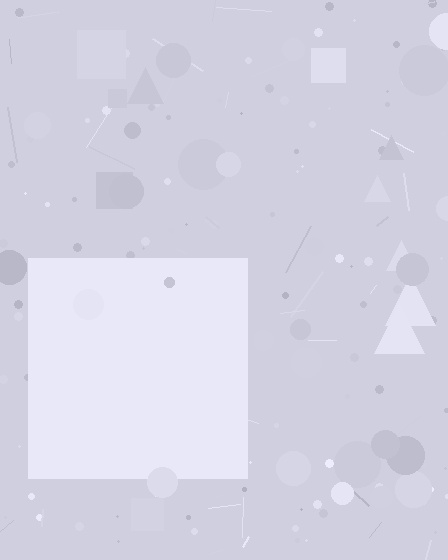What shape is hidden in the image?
A square is hidden in the image.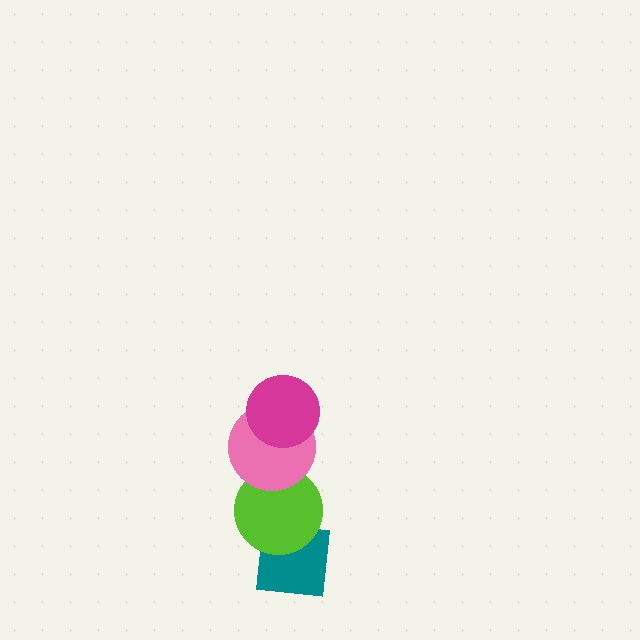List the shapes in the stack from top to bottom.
From top to bottom: the magenta circle, the pink circle, the lime circle, the teal square.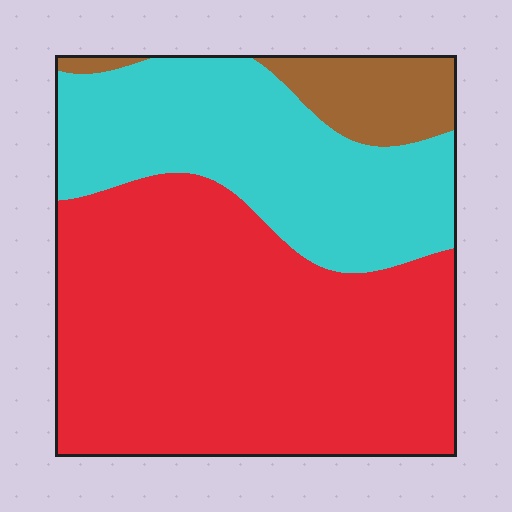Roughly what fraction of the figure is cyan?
Cyan covers around 30% of the figure.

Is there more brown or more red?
Red.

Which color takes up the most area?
Red, at roughly 60%.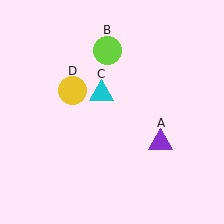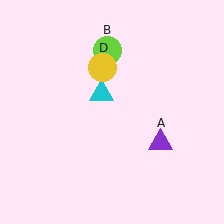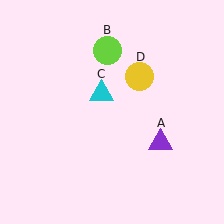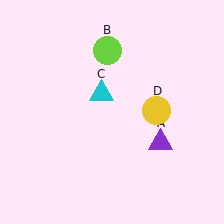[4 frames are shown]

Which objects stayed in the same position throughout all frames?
Purple triangle (object A) and lime circle (object B) and cyan triangle (object C) remained stationary.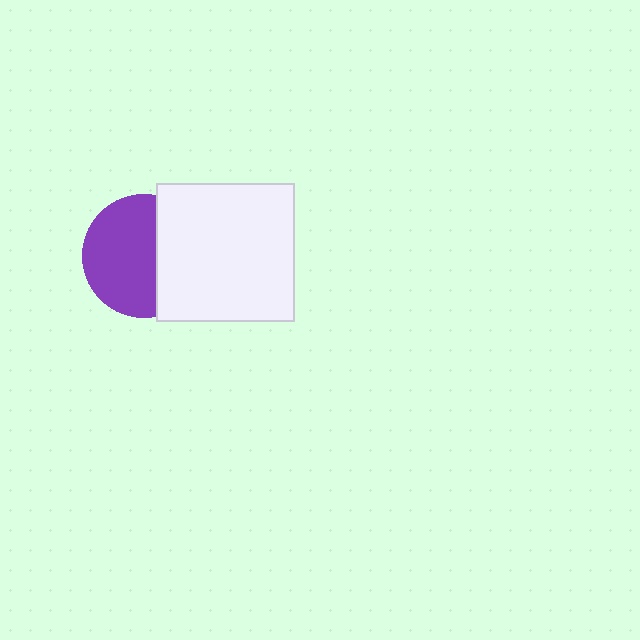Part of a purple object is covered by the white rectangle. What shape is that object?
It is a circle.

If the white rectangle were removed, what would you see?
You would see the complete purple circle.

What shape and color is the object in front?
The object in front is a white rectangle.